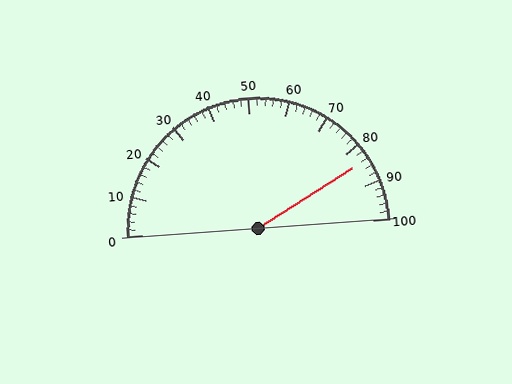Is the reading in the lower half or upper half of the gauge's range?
The reading is in the upper half of the range (0 to 100).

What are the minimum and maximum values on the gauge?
The gauge ranges from 0 to 100.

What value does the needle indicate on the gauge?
The needle indicates approximately 84.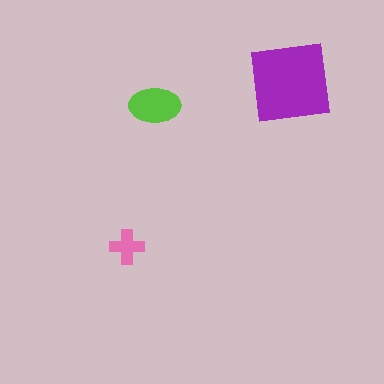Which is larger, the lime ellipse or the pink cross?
The lime ellipse.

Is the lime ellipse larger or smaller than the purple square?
Smaller.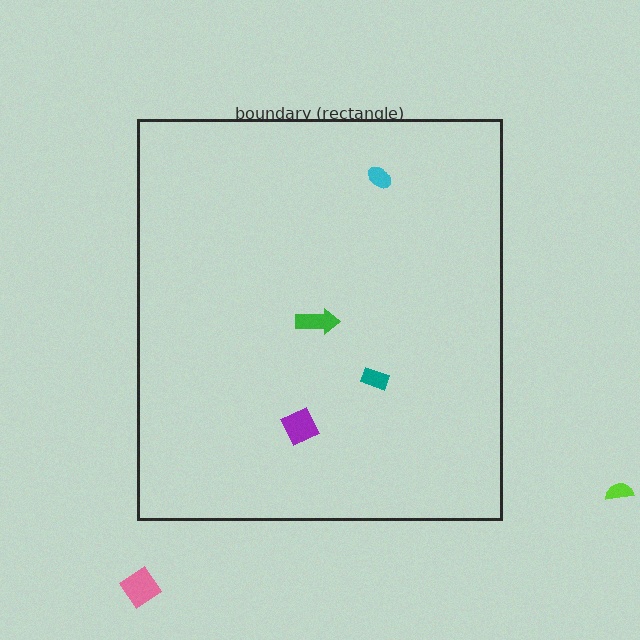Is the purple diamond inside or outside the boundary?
Inside.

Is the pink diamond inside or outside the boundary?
Outside.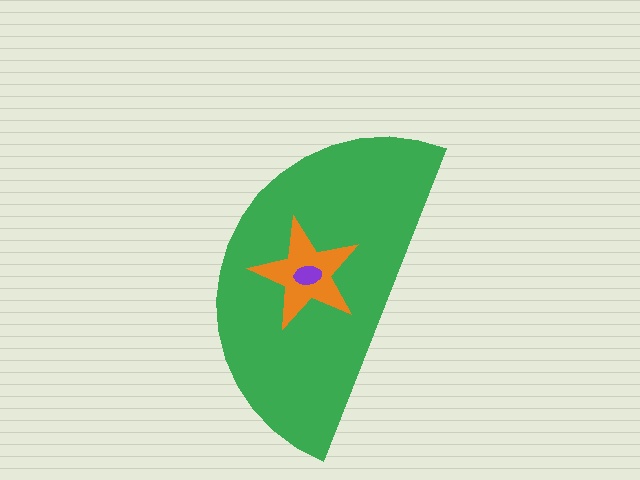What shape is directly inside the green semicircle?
The orange star.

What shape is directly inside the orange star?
The purple ellipse.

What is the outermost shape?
The green semicircle.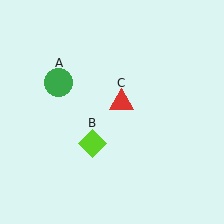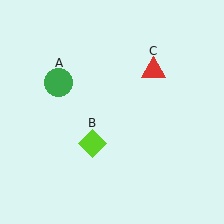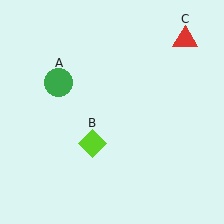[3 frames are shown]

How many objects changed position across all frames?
1 object changed position: red triangle (object C).